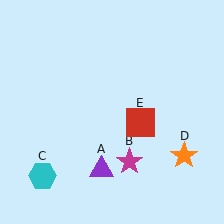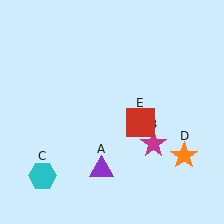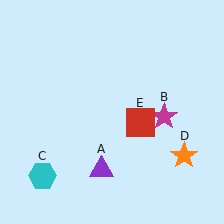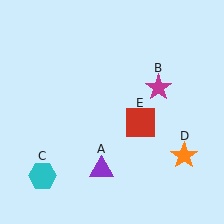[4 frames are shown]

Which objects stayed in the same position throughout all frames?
Purple triangle (object A) and cyan hexagon (object C) and orange star (object D) and red square (object E) remained stationary.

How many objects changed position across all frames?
1 object changed position: magenta star (object B).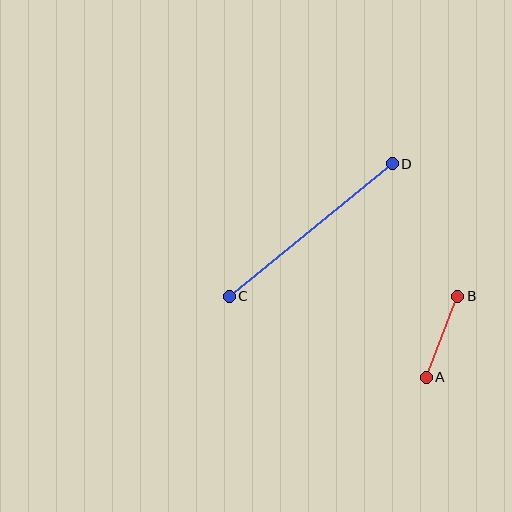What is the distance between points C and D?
The distance is approximately 210 pixels.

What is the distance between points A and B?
The distance is approximately 87 pixels.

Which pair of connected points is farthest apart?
Points C and D are farthest apart.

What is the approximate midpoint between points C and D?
The midpoint is at approximately (311, 230) pixels.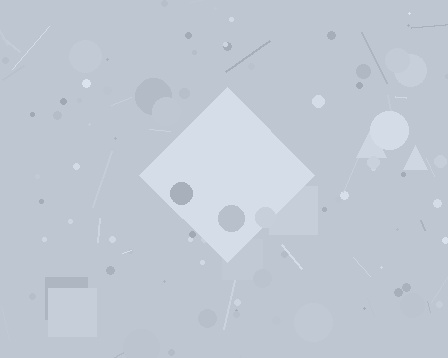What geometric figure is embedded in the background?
A diamond is embedded in the background.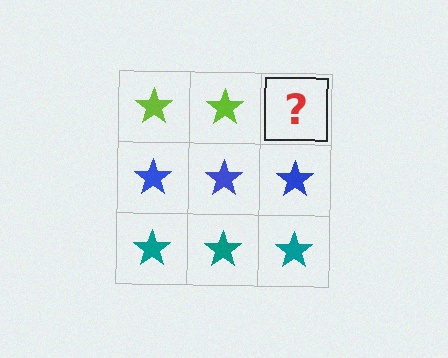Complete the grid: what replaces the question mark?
The question mark should be replaced with a lime star.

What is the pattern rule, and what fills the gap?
The rule is that each row has a consistent color. The gap should be filled with a lime star.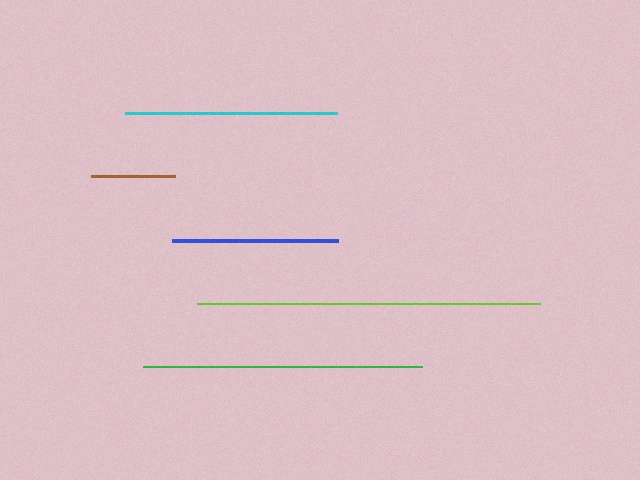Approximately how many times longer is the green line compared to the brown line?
The green line is approximately 3.3 times the length of the brown line.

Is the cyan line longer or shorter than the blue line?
The cyan line is longer than the blue line.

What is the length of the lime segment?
The lime segment is approximately 343 pixels long.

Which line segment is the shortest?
The brown line is the shortest at approximately 84 pixels.